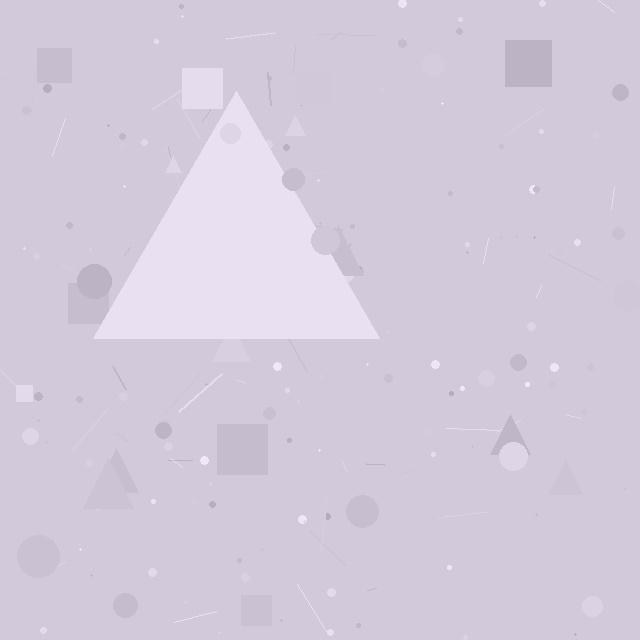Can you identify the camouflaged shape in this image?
The camouflaged shape is a triangle.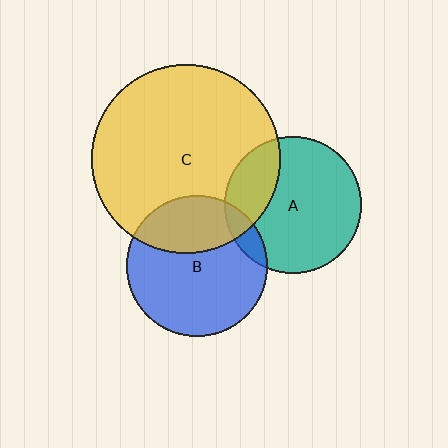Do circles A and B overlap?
Yes.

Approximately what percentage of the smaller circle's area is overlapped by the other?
Approximately 10%.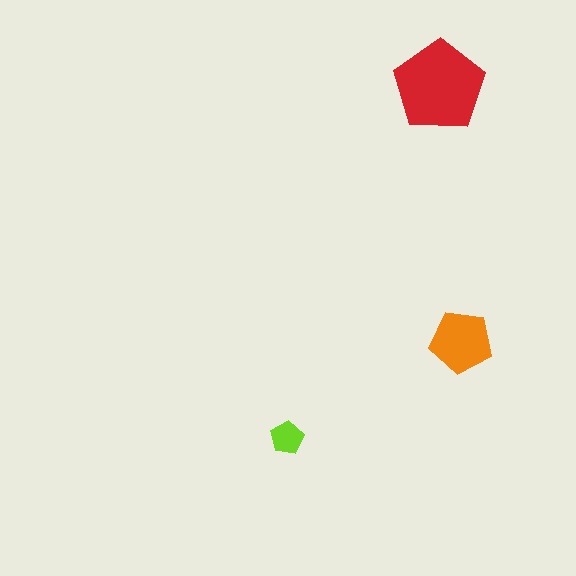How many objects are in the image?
There are 3 objects in the image.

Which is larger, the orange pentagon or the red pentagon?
The red one.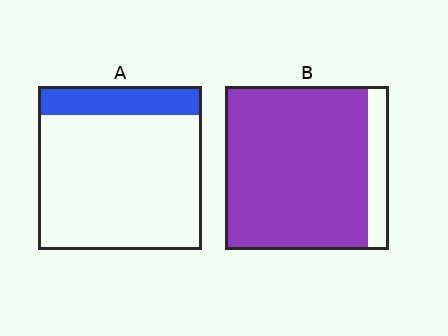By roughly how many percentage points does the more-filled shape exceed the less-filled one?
By roughly 70 percentage points (B over A).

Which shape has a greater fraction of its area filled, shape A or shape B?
Shape B.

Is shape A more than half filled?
No.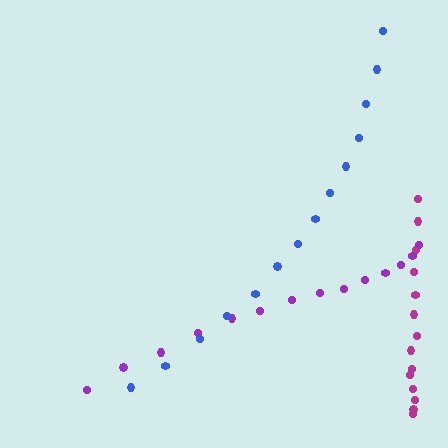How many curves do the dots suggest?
There are 3 distinct paths.